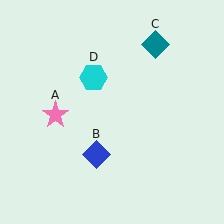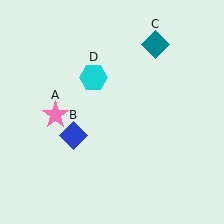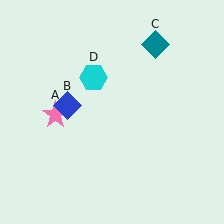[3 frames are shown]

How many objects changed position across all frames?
1 object changed position: blue diamond (object B).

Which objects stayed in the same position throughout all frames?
Pink star (object A) and teal diamond (object C) and cyan hexagon (object D) remained stationary.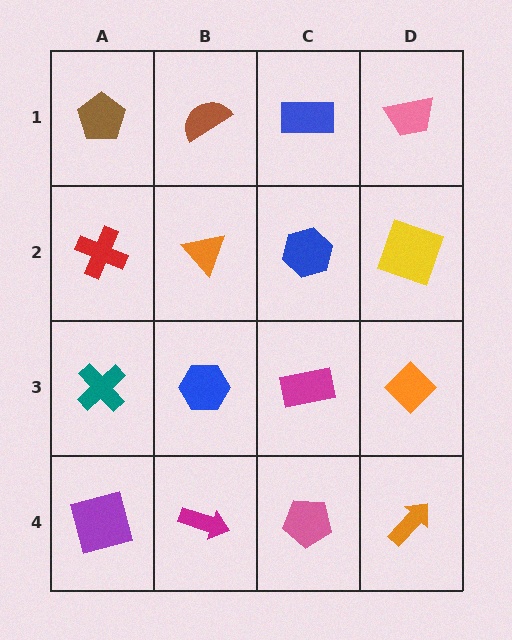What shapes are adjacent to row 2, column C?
A blue rectangle (row 1, column C), a magenta rectangle (row 3, column C), an orange triangle (row 2, column B), a yellow square (row 2, column D).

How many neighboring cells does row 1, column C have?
3.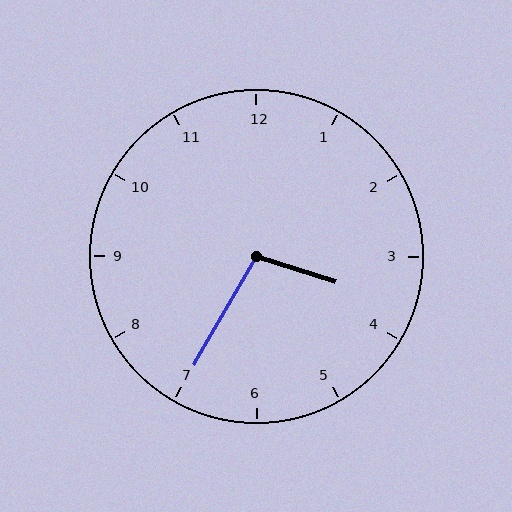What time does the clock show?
3:35.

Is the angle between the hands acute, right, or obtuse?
It is obtuse.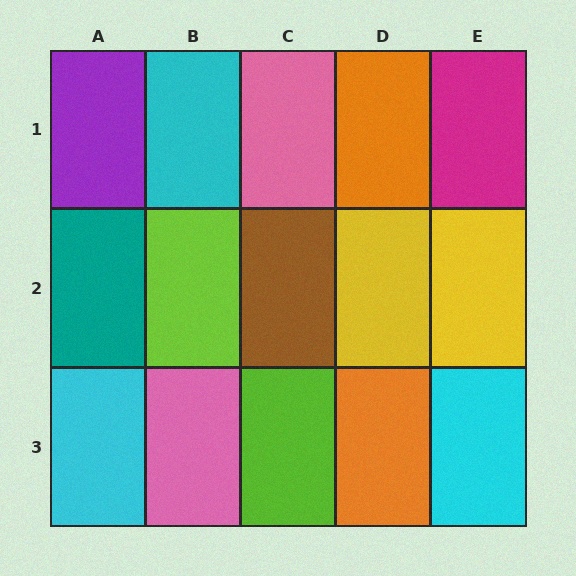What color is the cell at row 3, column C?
Lime.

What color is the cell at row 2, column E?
Yellow.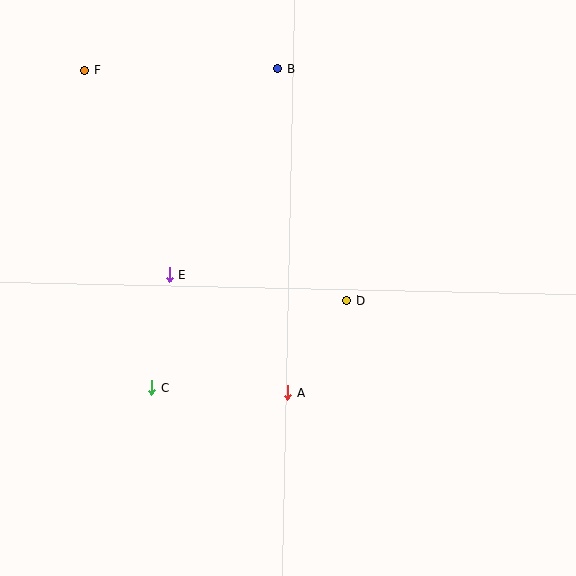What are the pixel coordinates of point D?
Point D is at (346, 300).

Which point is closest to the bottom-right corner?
Point A is closest to the bottom-right corner.